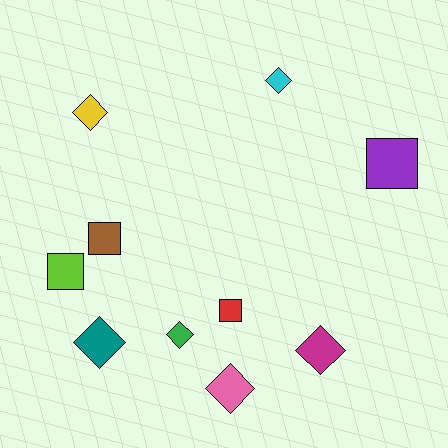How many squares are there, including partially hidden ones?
There are 4 squares.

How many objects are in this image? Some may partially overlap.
There are 10 objects.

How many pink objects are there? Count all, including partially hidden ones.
There is 1 pink object.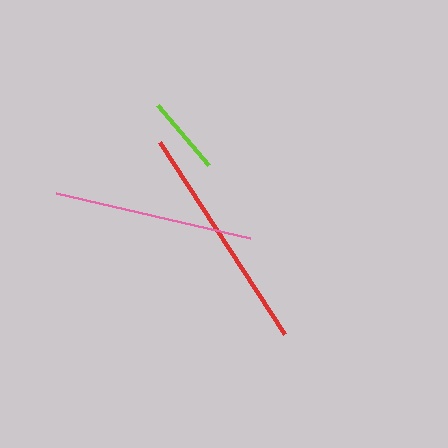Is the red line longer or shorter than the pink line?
The red line is longer than the pink line.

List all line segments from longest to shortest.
From longest to shortest: red, pink, lime.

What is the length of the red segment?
The red segment is approximately 229 pixels long.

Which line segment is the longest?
The red line is the longest at approximately 229 pixels.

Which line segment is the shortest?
The lime line is the shortest at approximately 79 pixels.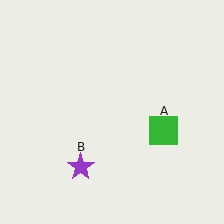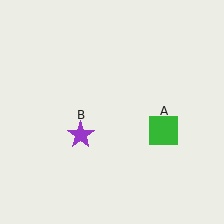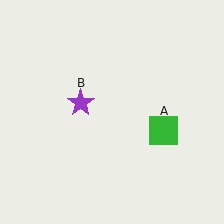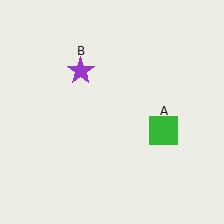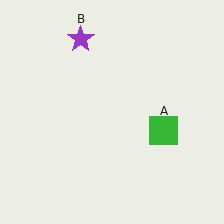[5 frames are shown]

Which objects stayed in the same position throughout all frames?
Green square (object A) remained stationary.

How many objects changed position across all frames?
1 object changed position: purple star (object B).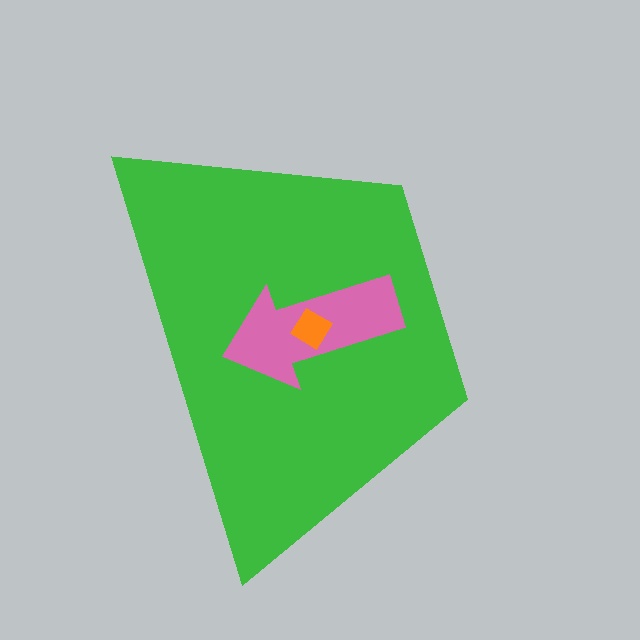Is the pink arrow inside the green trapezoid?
Yes.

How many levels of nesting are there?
3.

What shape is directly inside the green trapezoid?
The pink arrow.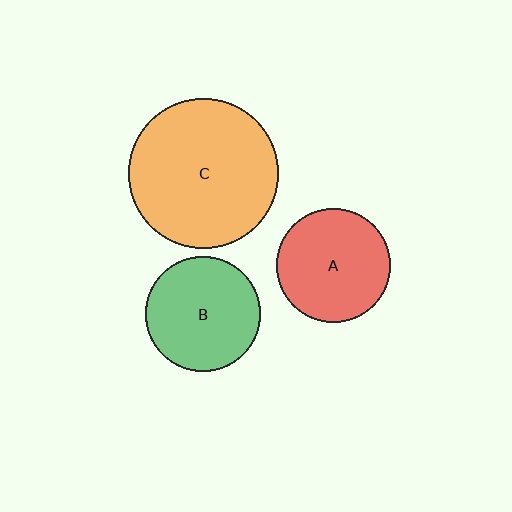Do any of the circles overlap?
No, none of the circles overlap.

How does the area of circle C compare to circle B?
Approximately 1.7 times.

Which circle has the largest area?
Circle C (orange).